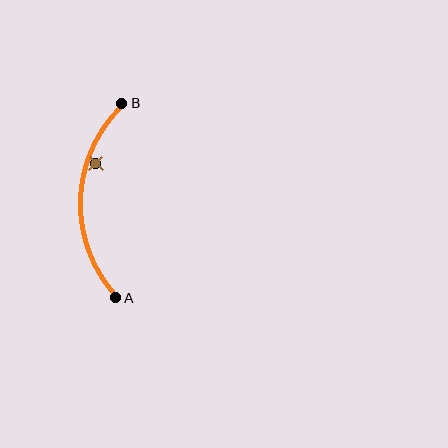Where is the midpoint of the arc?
The arc midpoint is the point on the curve farthest from the straight line joining A and B. It sits to the left of that line.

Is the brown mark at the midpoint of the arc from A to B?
No — the brown mark does not lie on the arc at all. It sits slightly inside the curve.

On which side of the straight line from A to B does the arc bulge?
The arc bulges to the left of the straight line connecting A and B.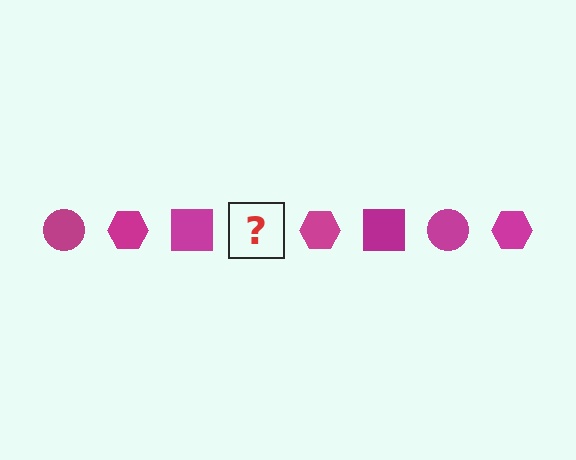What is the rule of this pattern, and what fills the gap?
The rule is that the pattern cycles through circle, hexagon, square shapes in magenta. The gap should be filled with a magenta circle.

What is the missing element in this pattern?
The missing element is a magenta circle.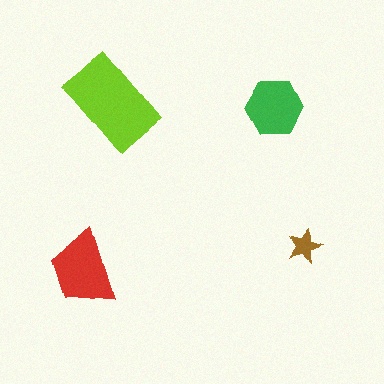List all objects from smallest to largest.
The brown star, the green hexagon, the red trapezoid, the lime rectangle.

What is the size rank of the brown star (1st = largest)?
4th.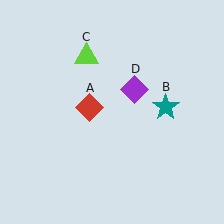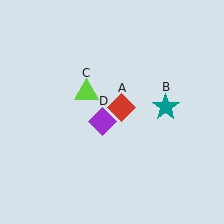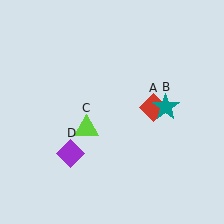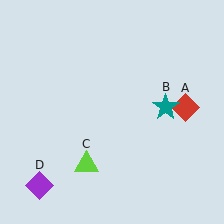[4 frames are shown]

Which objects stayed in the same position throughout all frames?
Teal star (object B) remained stationary.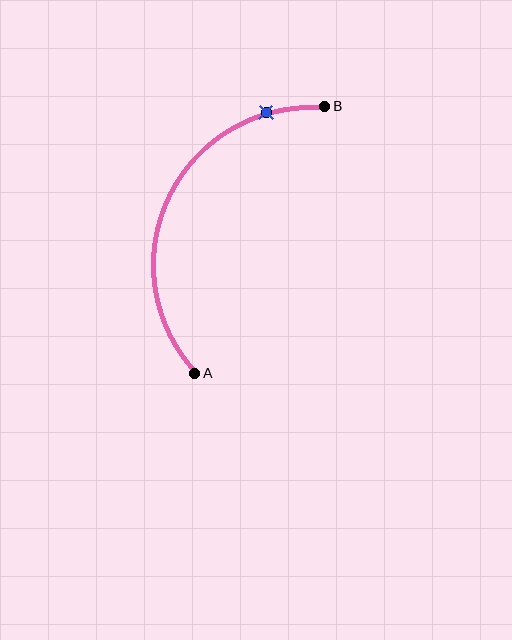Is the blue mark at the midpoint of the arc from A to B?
No. The blue mark lies on the arc but is closer to endpoint B. The arc midpoint would be at the point on the curve equidistant along the arc from both A and B.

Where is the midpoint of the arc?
The arc midpoint is the point on the curve farthest from the straight line joining A and B. It sits to the left of that line.